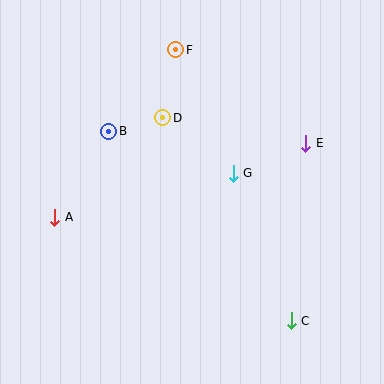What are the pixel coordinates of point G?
Point G is at (233, 173).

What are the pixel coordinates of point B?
Point B is at (109, 132).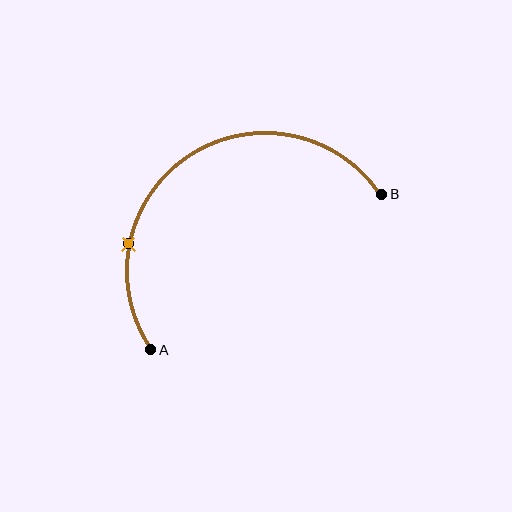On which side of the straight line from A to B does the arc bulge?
The arc bulges above and to the left of the straight line connecting A and B.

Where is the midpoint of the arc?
The arc midpoint is the point on the curve farthest from the straight line joining A and B. It sits above and to the left of that line.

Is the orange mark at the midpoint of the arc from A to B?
No. The orange mark lies on the arc but is closer to endpoint A. The arc midpoint would be at the point on the curve equidistant along the arc from both A and B.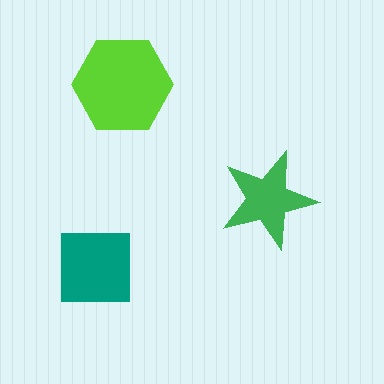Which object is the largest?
The lime hexagon.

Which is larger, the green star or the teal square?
The teal square.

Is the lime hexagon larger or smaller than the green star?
Larger.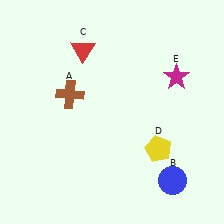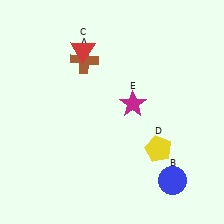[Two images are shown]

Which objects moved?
The objects that moved are: the brown cross (A), the magenta star (E).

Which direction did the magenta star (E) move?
The magenta star (E) moved left.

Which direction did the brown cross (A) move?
The brown cross (A) moved up.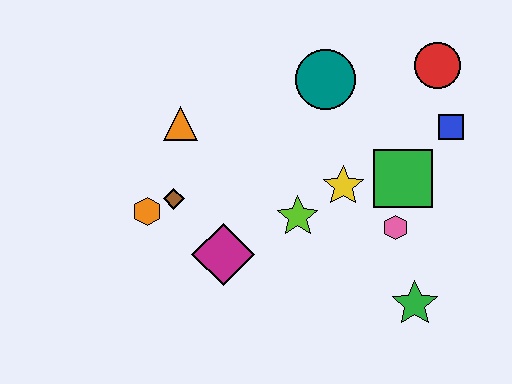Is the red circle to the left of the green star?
No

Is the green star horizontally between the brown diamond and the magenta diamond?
No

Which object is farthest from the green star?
The orange triangle is farthest from the green star.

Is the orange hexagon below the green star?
No